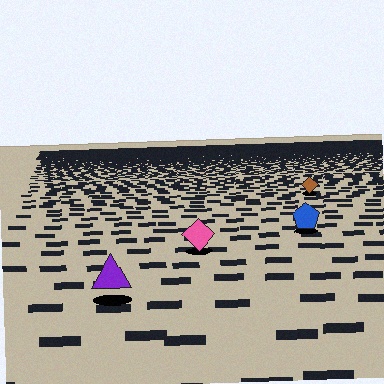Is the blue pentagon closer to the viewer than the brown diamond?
Yes. The blue pentagon is closer — you can tell from the texture gradient: the ground texture is coarser near it.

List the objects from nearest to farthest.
From nearest to farthest: the purple triangle, the pink diamond, the blue pentagon, the brown diamond.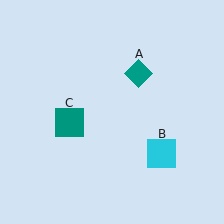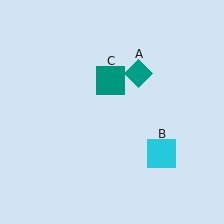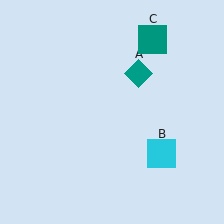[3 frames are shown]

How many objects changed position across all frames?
1 object changed position: teal square (object C).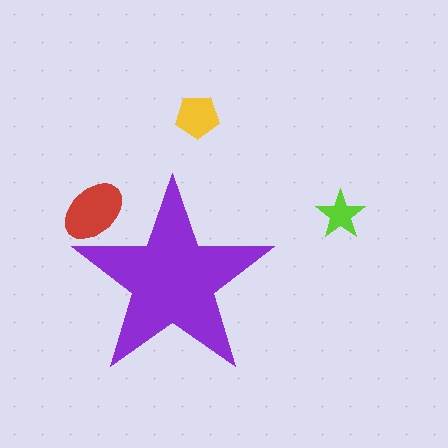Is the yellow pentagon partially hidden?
No, the yellow pentagon is fully visible.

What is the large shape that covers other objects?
A purple star.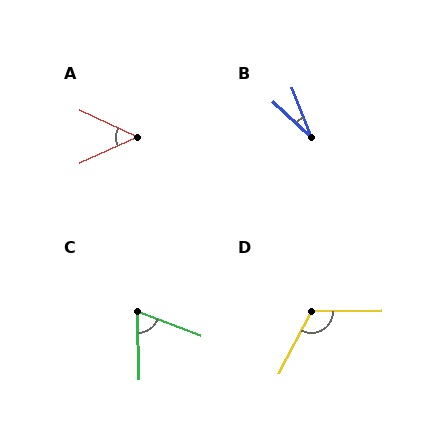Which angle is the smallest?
B, at approximately 26 degrees.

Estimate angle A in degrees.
Approximately 50 degrees.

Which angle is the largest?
D, at approximately 118 degrees.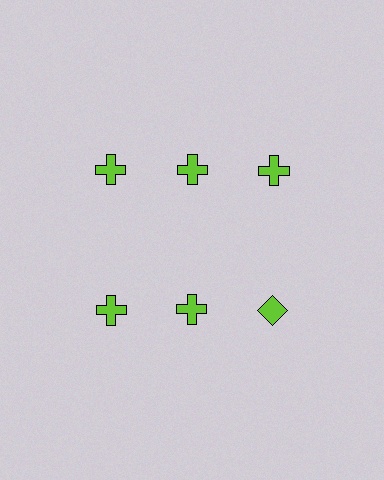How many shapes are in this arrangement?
There are 6 shapes arranged in a grid pattern.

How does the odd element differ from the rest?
It has a different shape: diamond instead of cross.